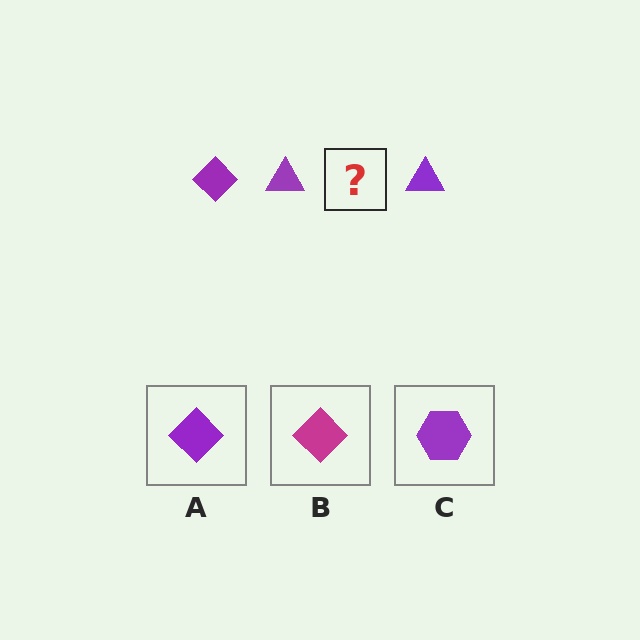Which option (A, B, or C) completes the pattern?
A.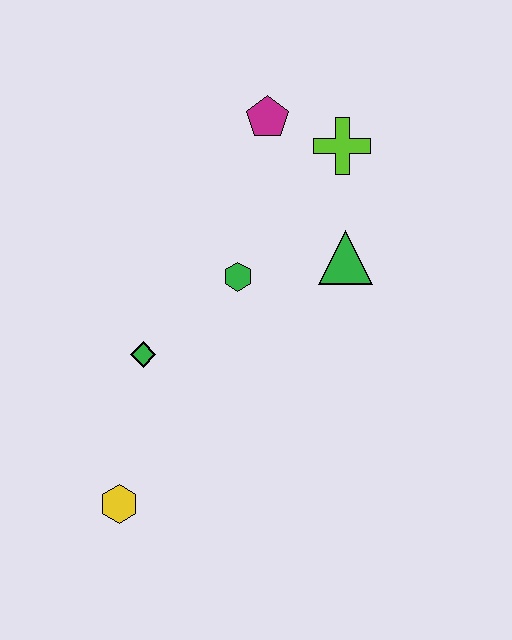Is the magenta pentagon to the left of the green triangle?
Yes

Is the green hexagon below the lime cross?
Yes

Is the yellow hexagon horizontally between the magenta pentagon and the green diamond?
No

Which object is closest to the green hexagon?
The green triangle is closest to the green hexagon.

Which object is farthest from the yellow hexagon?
The lime cross is farthest from the yellow hexagon.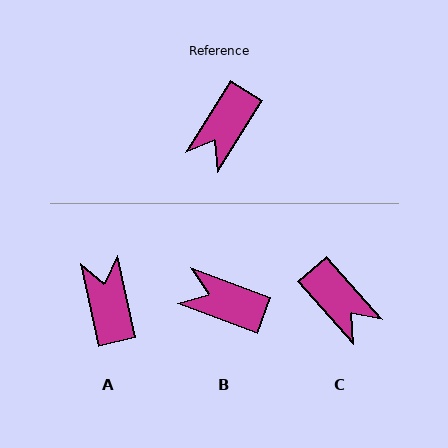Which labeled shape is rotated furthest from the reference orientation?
A, about 135 degrees away.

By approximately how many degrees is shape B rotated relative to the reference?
Approximately 78 degrees clockwise.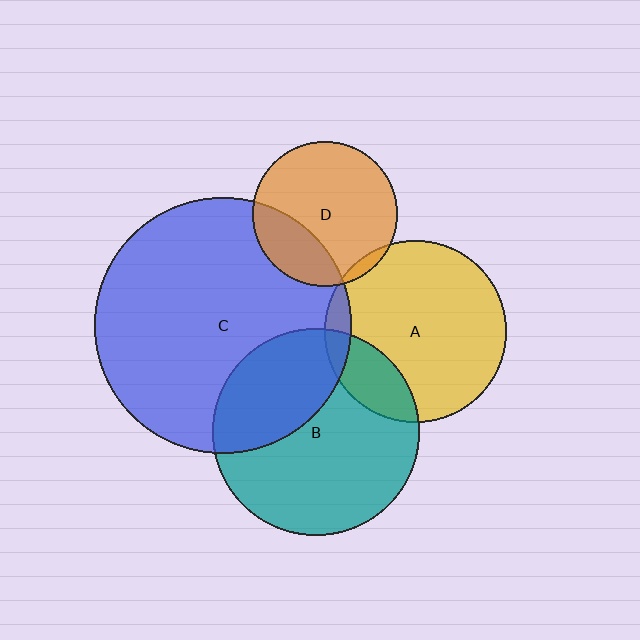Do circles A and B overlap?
Yes.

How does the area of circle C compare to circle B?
Approximately 1.5 times.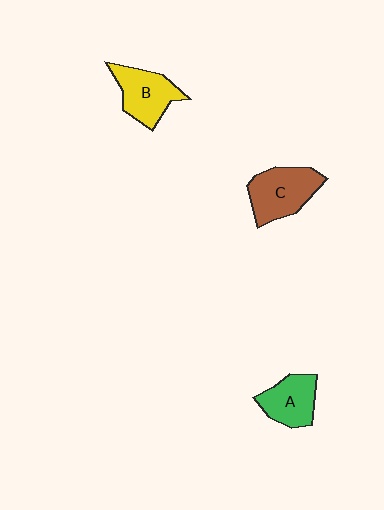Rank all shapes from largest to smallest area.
From largest to smallest: C (brown), B (yellow), A (green).